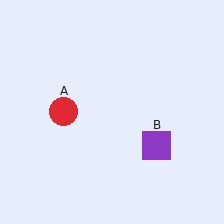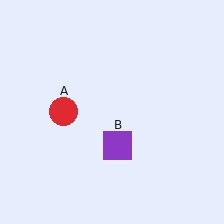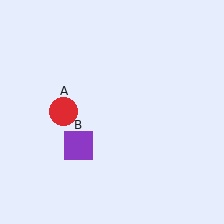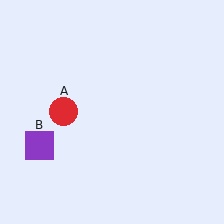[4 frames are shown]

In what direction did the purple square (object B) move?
The purple square (object B) moved left.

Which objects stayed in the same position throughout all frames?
Red circle (object A) remained stationary.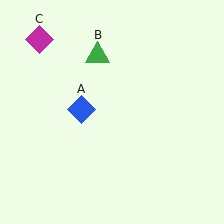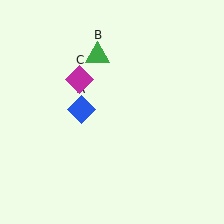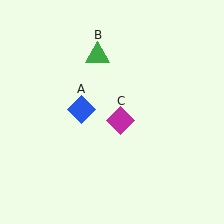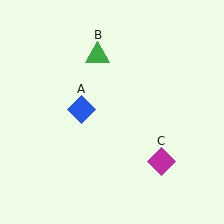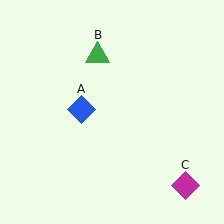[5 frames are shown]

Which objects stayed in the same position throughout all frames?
Blue diamond (object A) and green triangle (object B) remained stationary.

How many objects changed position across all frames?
1 object changed position: magenta diamond (object C).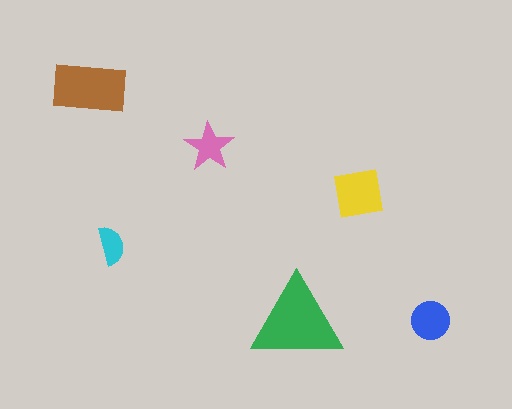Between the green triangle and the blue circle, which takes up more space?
The green triangle.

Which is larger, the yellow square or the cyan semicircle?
The yellow square.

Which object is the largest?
The green triangle.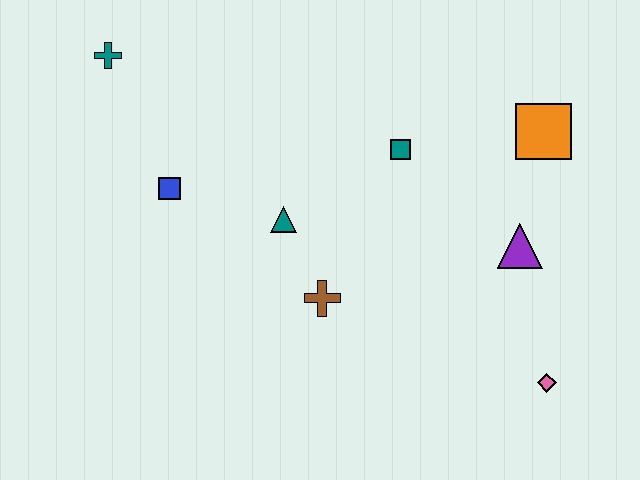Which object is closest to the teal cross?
The blue square is closest to the teal cross.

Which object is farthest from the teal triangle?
The pink diamond is farthest from the teal triangle.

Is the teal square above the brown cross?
Yes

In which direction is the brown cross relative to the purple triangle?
The brown cross is to the left of the purple triangle.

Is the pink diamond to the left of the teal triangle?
No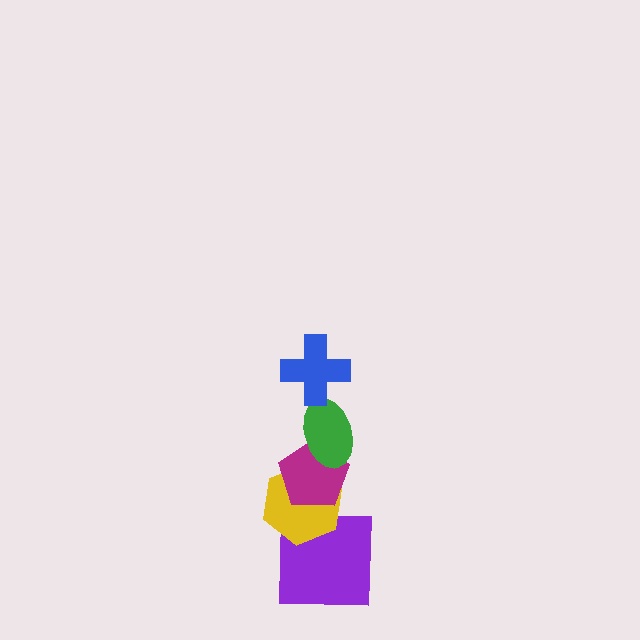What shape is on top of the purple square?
The yellow hexagon is on top of the purple square.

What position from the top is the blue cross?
The blue cross is 1st from the top.